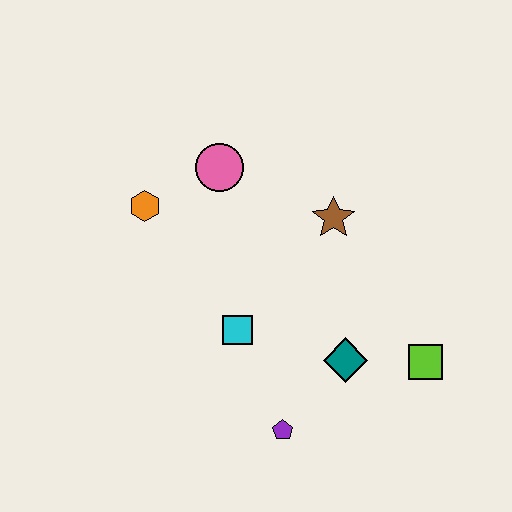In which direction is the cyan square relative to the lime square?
The cyan square is to the left of the lime square.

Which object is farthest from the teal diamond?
The orange hexagon is farthest from the teal diamond.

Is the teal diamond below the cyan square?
Yes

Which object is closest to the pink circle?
The orange hexagon is closest to the pink circle.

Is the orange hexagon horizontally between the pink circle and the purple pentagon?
No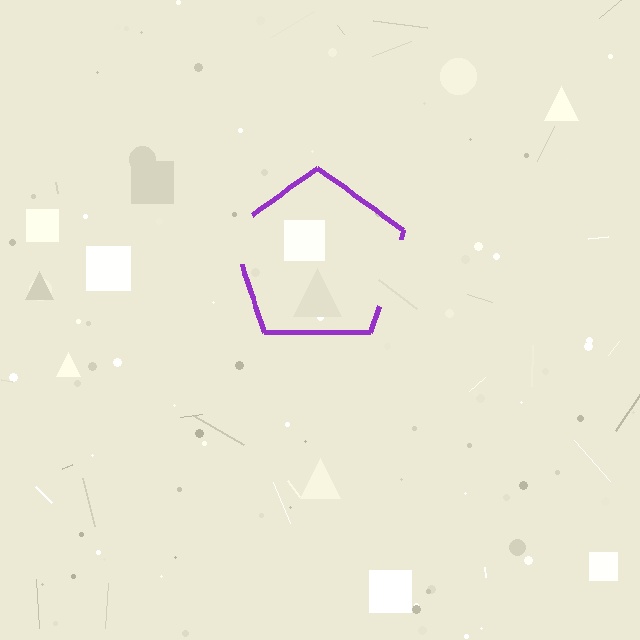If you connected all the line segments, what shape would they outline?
They would outline a pentagon.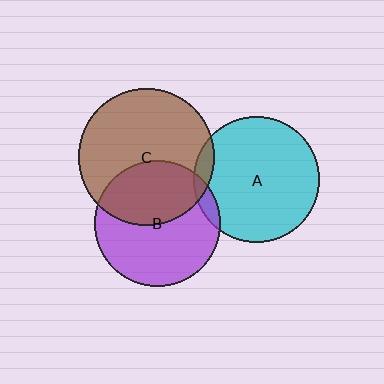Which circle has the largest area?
Circle C (brown).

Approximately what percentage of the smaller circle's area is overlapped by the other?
Approximately 5%.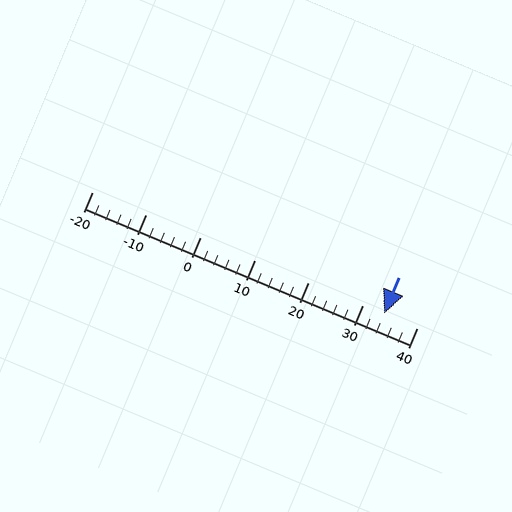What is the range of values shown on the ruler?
The ruler shows values from -20 to 40.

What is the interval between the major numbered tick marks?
The major tick marks are spaced 10 units apart.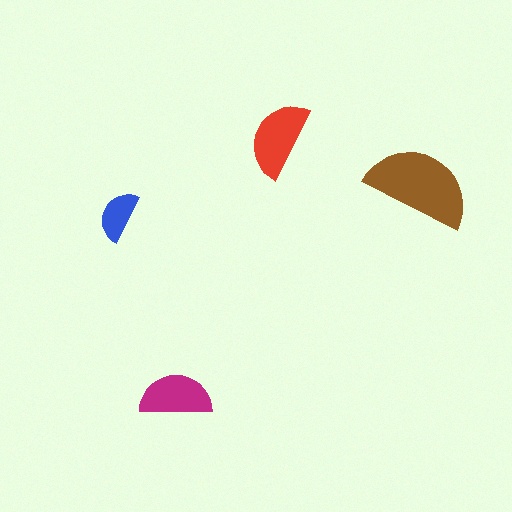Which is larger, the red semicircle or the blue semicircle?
The red one.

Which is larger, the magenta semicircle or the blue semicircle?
The magenta one.